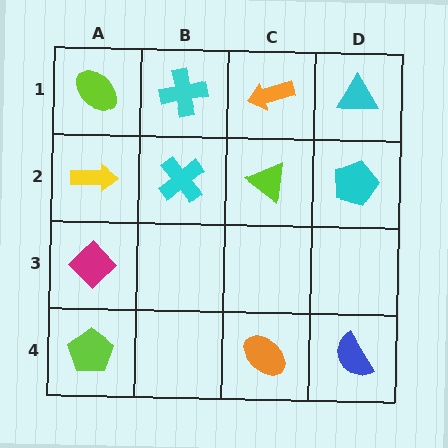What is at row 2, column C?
A lime triangle.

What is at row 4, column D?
A blue semicircle.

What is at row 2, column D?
A cyan pentagon.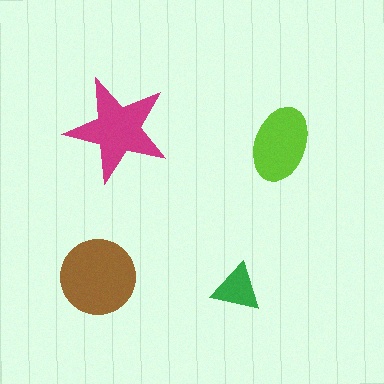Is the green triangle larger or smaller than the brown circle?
Smaller.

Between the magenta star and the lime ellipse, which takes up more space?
The magenta star.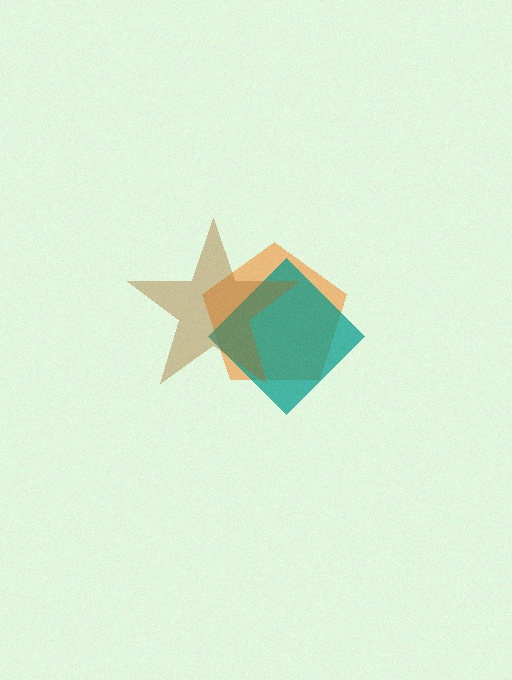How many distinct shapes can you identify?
There are 3 distinct shapes: an orange pentagon, a teal diamond, a brown star.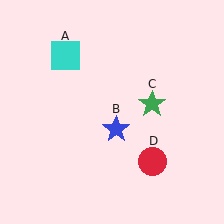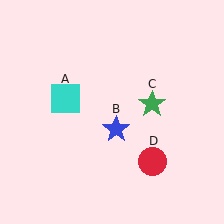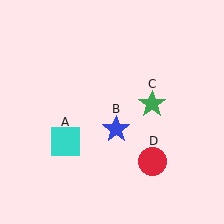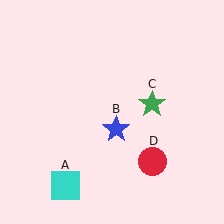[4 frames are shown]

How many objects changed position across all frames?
1 object changed position: cyan square (object A).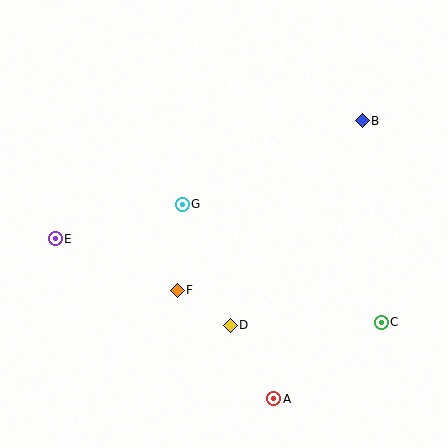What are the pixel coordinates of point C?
Point C is at (381, 322).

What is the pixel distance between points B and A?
The distance between B and A is 292 pixels.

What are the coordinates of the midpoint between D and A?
The midpoint between D and A is at (252, 362).